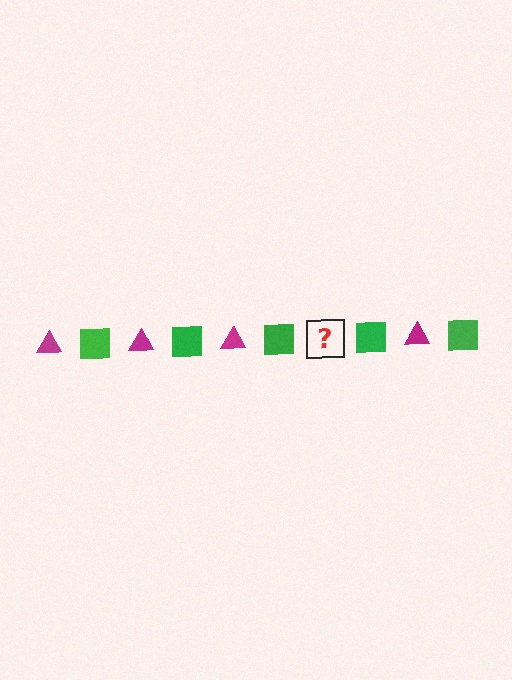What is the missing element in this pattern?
The missing element is a magenta triangle.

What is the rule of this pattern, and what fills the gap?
The rule is that the pattern alternates between magenta triangle and green square. The gap should be filled with a magenta triangle.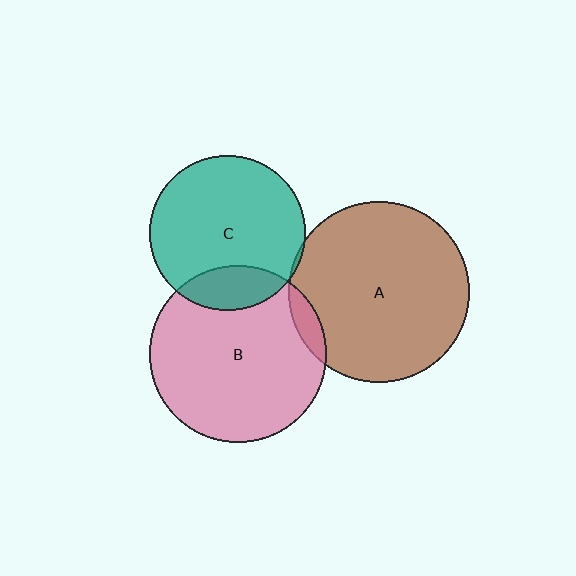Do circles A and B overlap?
Yes.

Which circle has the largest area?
Circle A (brown).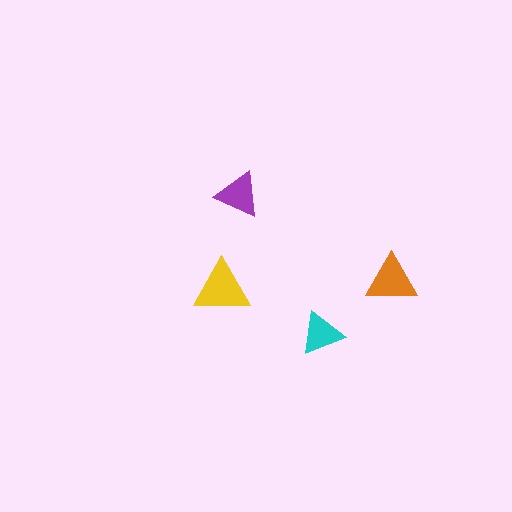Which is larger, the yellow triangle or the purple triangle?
The yellow one.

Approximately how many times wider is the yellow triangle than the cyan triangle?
About 1.5 times wider.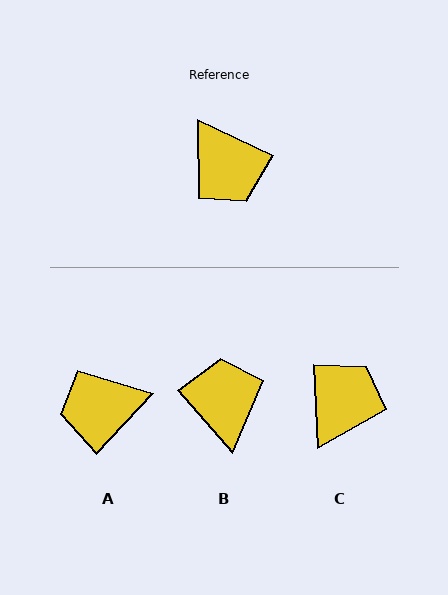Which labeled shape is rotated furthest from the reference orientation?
B, about 156 degrees away.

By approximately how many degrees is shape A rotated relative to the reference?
Approximately 108 degrees clockwise.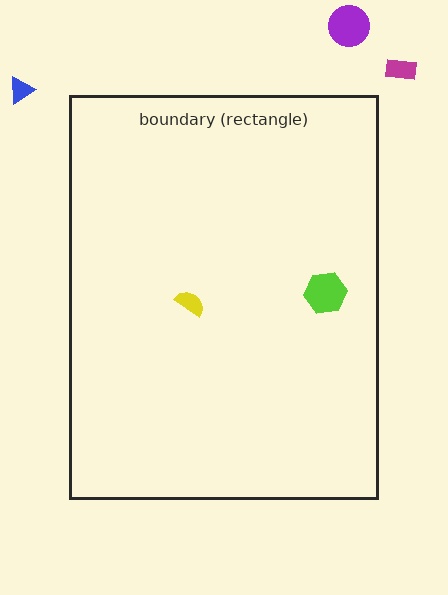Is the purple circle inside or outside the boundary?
Outside.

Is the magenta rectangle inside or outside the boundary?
Outside.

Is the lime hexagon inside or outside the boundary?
Inside.